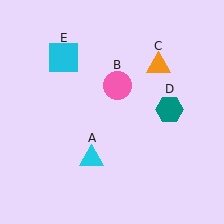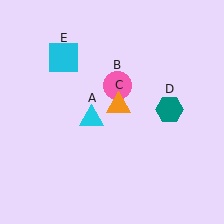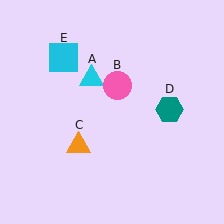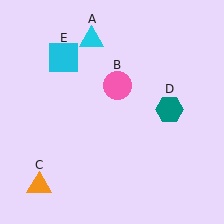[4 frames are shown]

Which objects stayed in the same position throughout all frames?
Pink circle (object B) and teal hexagon (object D) and cyan square (object E) remained stationary.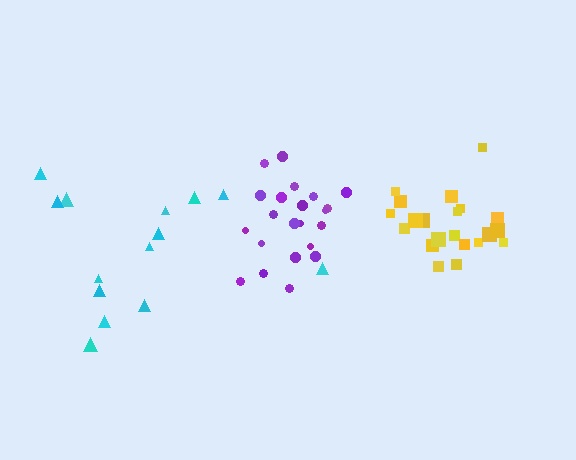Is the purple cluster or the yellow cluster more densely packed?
Yellow.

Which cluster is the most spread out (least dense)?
Cyan.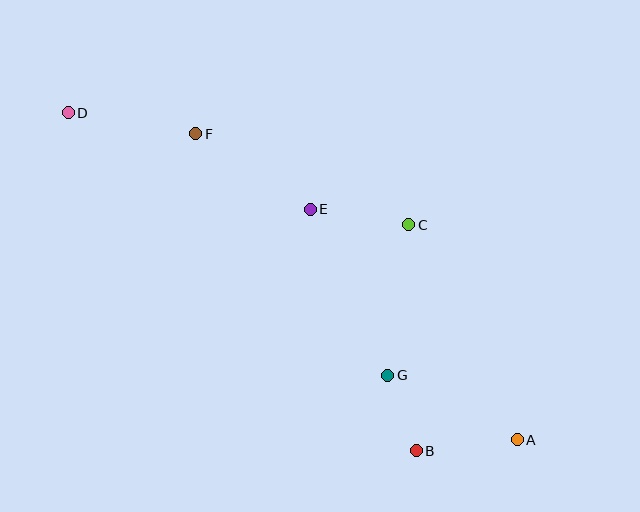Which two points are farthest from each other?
Points A and D are farthest from each other.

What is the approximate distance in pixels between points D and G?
The distance between D and G is approximately 413 pixels.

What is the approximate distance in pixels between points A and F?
The distance between A and F is approximately 444 pixels.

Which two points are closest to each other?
Points B and G are closest to each other.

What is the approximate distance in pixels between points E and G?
The distance between E and G is approximately 184 pixels.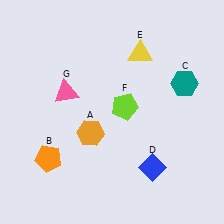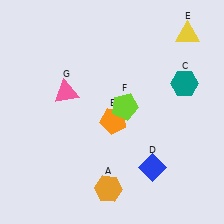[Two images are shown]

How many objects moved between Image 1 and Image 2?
3 objects moved between the two images.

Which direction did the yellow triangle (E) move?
The yellow triangle (E) moved right.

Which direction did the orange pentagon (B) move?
The orange pentagon (B) moved right.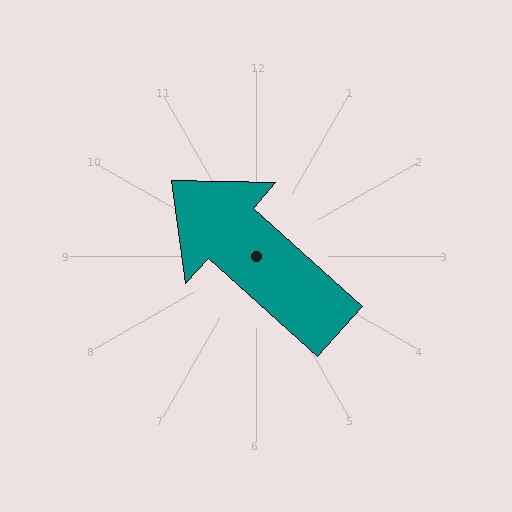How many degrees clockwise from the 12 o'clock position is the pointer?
Approximately 312 degrees.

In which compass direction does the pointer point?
Northwest.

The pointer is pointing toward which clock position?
Roughly 10 o'clock.